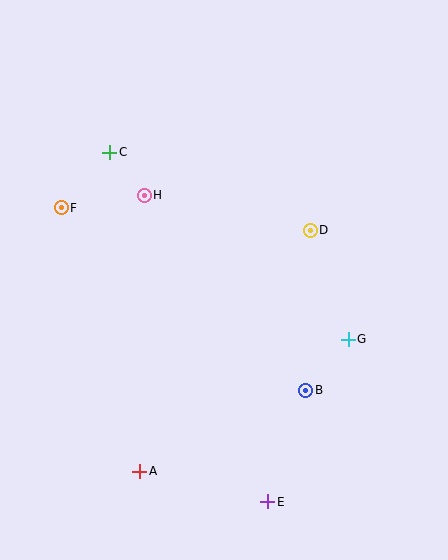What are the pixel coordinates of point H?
Point H is at (144, 195).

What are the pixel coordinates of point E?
Point E is at (268, 502).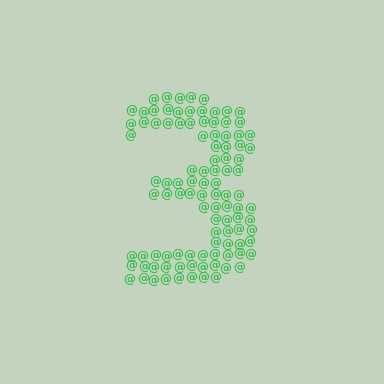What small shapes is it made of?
It is made of small at signs.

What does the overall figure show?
The overall figure shows the digit 3.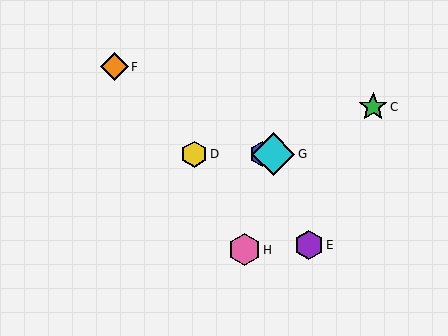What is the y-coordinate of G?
Object G is at y≈154.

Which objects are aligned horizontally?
Objects A, B, D, G are aligned horizontally.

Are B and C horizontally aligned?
No, B is at y≈154 and C is at y≈107.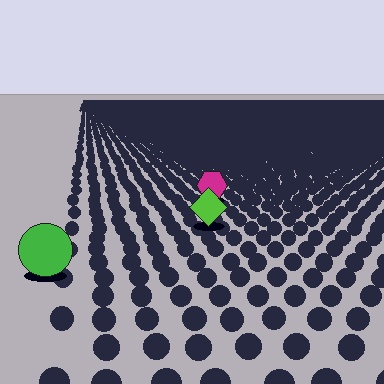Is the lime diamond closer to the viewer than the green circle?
No. The green circle is closer — you can tell from the texture gradient: the ground texture is coarser near it.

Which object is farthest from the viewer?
The magenta hexagon is farthest from the viewer. It appears smaller and the ground texture around it is denser.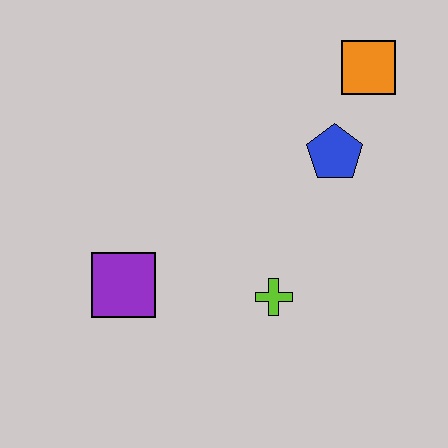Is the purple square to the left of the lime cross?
Yes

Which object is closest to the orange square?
The blue pentagon is closest to the orange square.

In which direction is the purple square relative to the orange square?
The purple square is to the left of the orange square.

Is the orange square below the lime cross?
No